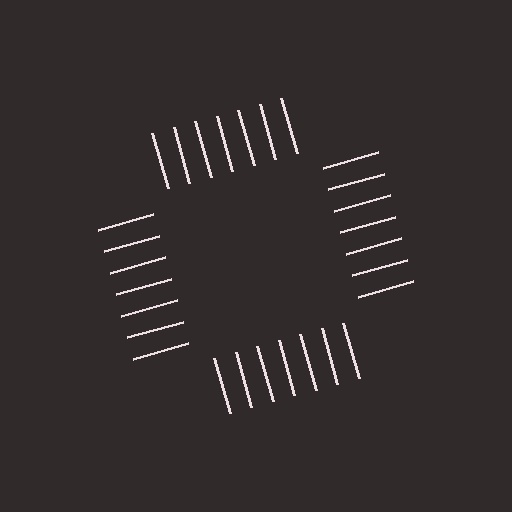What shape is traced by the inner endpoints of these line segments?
An illusory square — the line segments terminate on its edges but no continuous stroke is drawn.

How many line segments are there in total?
28 — 7 along each of the 4 edges.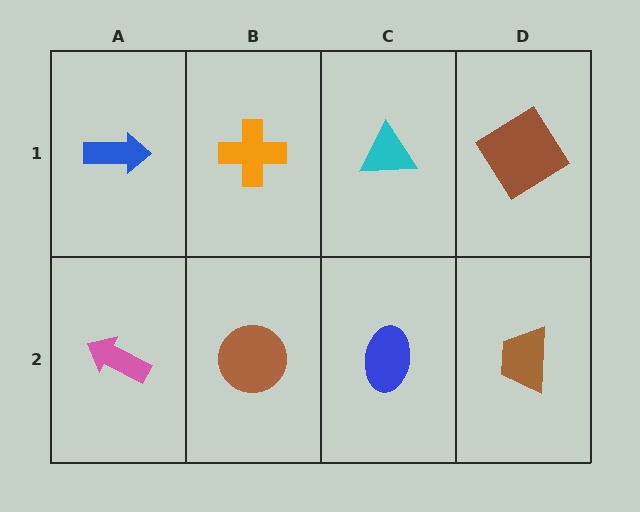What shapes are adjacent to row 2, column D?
A brown diamond (row 1, column D), a blue ellipse (row 2, column C).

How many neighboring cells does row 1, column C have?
3.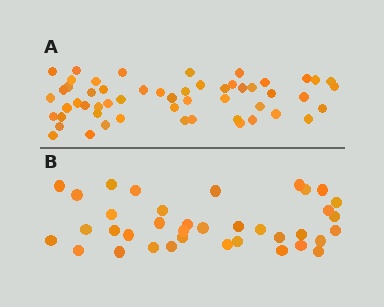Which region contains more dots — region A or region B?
Region A (the top region) has more dots.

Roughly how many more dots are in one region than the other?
Region A has approximately 15 more dots than region B.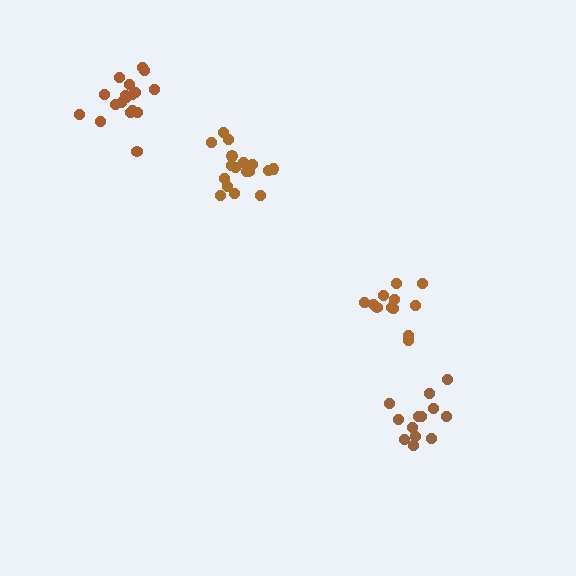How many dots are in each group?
Group 1: 12 dots, Group 2: 13 dots, Group 3: 18 dots, Group 4: 17 dots (60 total).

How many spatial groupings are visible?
There are 4 spatial groupings.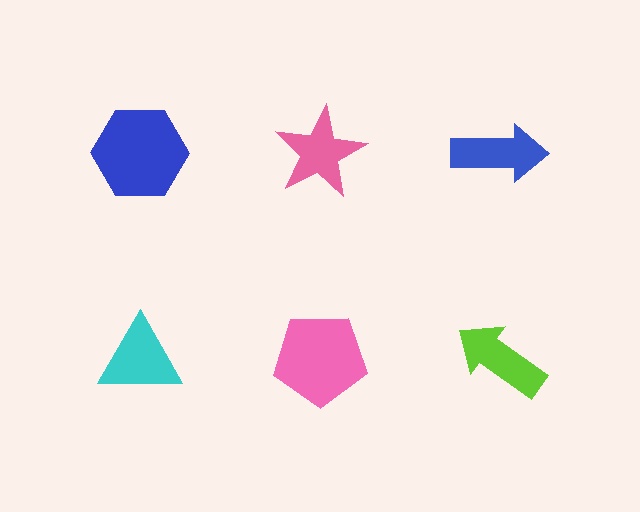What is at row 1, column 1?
A blue hexagon.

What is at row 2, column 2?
A pink pentagon.